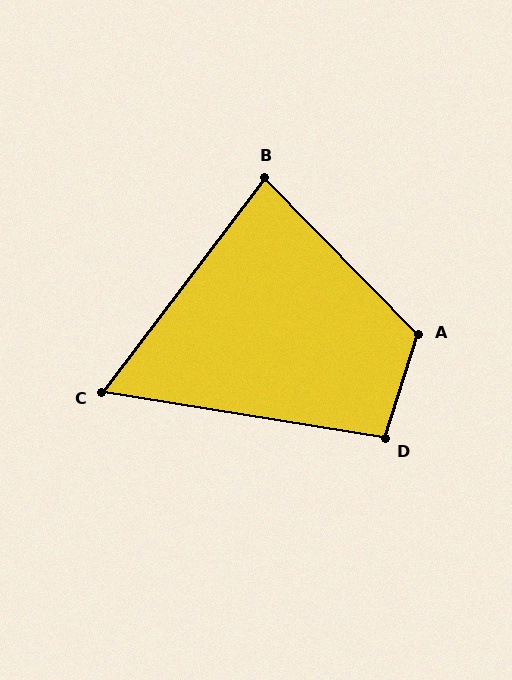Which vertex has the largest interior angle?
A, at approximately 118 degrees.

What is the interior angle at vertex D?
Approximately 98 degrees (obtuse).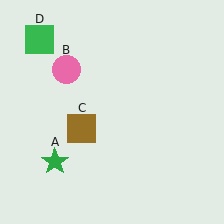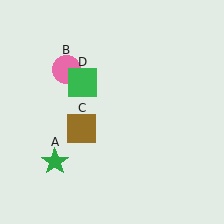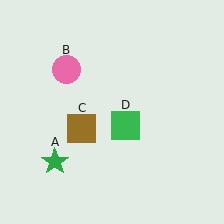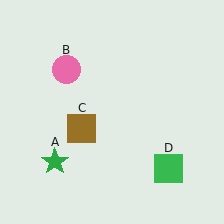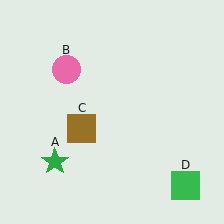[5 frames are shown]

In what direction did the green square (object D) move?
The green square (object D) moved down and to the right.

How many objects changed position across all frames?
1 object changed position: green square (object D).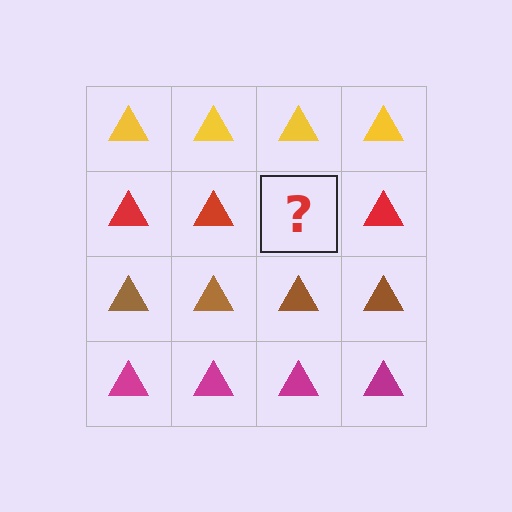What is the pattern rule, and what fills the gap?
The rule is that each row has a consistent color. The gap should be filled with a red triangle.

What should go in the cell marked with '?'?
The missing cell should contain a red triangle.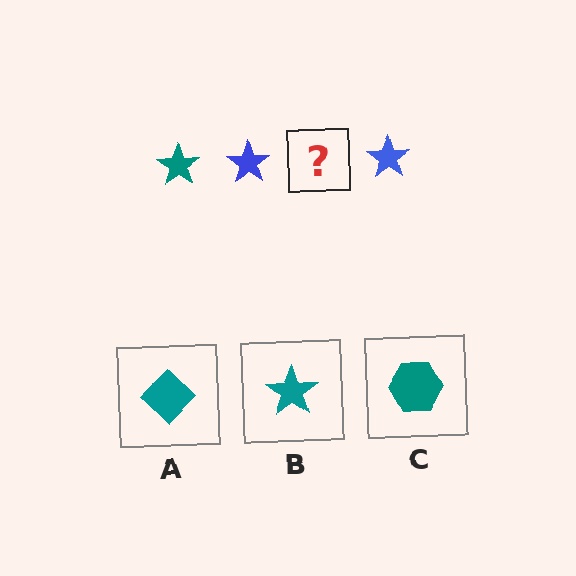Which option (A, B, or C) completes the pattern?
B.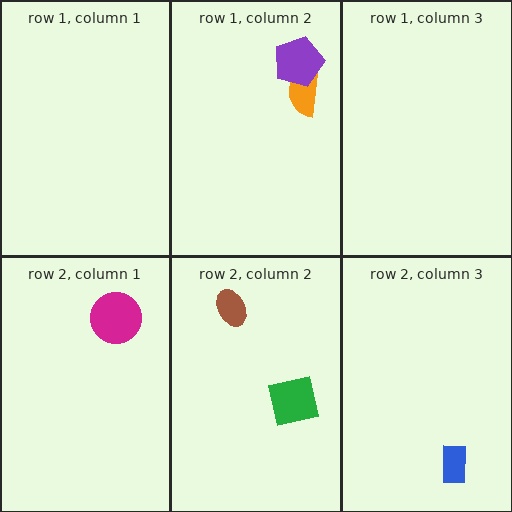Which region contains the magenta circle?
The row 2, column 1 region.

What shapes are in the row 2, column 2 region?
The green square, the brown ellipse.